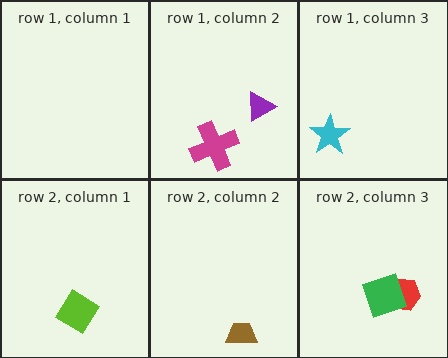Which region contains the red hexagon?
The row 2, column 3 region.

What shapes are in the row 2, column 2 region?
The brown trapezoid.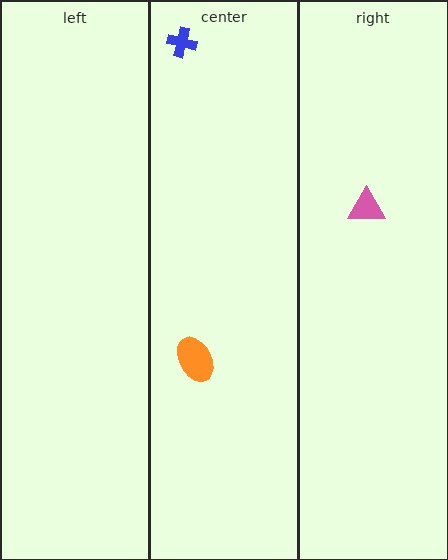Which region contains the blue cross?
The center region.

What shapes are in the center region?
The orange ellipse, the blue cross.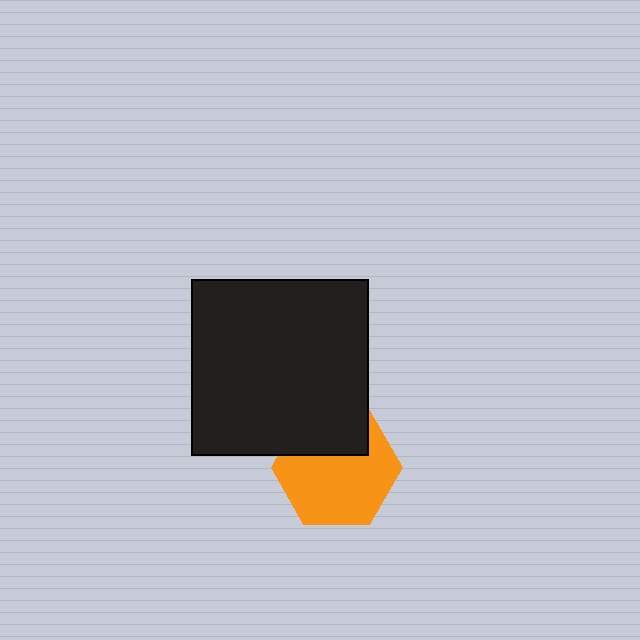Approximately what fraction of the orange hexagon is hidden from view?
Roughly 32% of the orange hexagon is hidden behind the black square.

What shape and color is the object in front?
The object in front is a black square.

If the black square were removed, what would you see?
You would see the complete orange hexagon.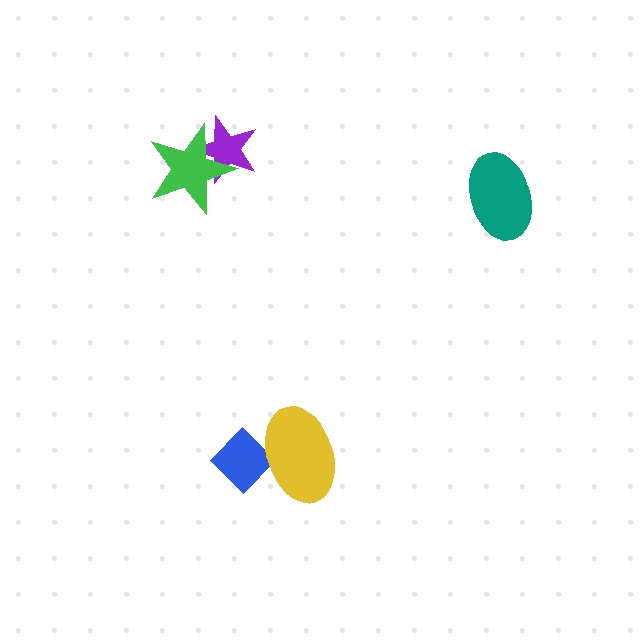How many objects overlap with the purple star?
1 object overlaps with the purple star.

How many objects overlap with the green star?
1 object overlaps with the green star.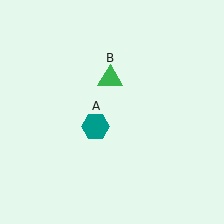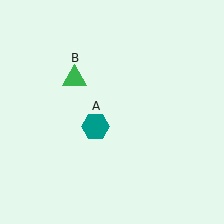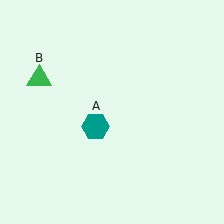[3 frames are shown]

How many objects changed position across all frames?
1 object changed position: green triangle (object B).